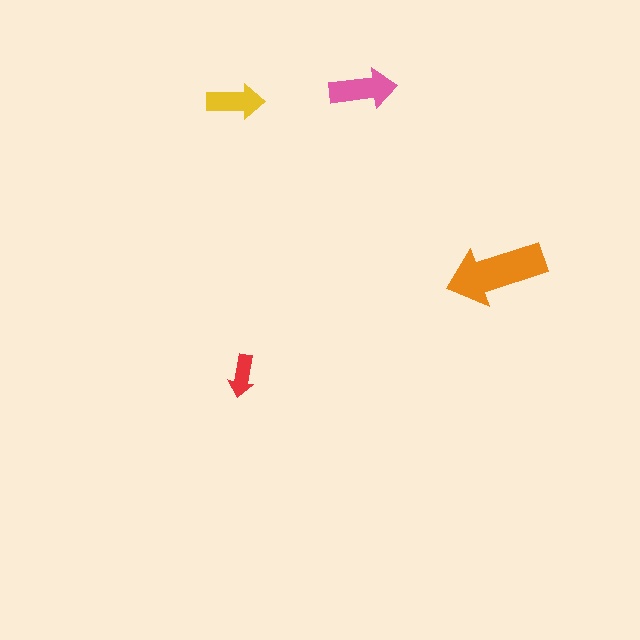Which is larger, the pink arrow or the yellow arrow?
The pink one.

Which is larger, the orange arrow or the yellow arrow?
The orange one.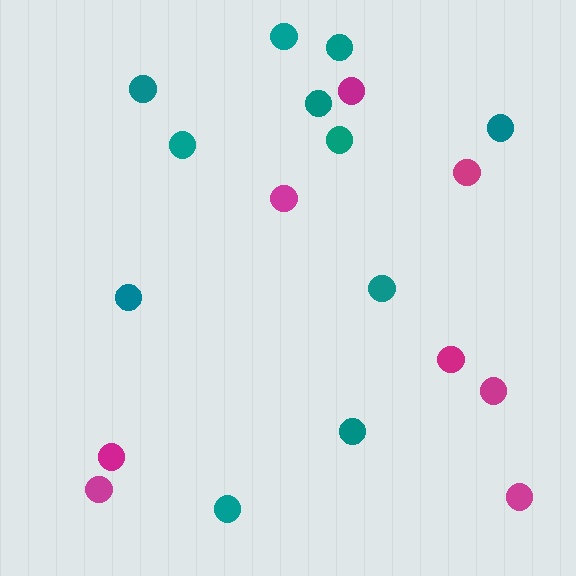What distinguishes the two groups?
There are 2 groups: one group of magenta circles (8) and one group of teal circles (11).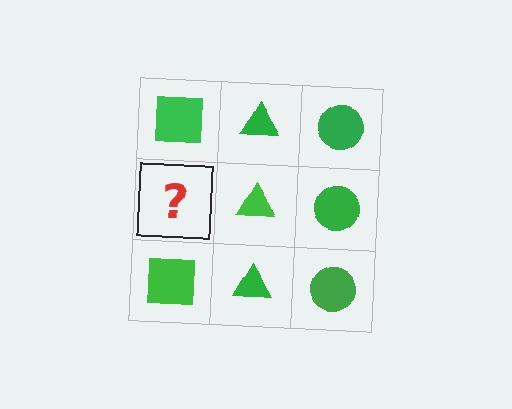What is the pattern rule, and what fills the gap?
The rule is that each column has a consistent shape. The gap should be filled with a green square.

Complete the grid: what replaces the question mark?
The question mark should be replaced with a green square.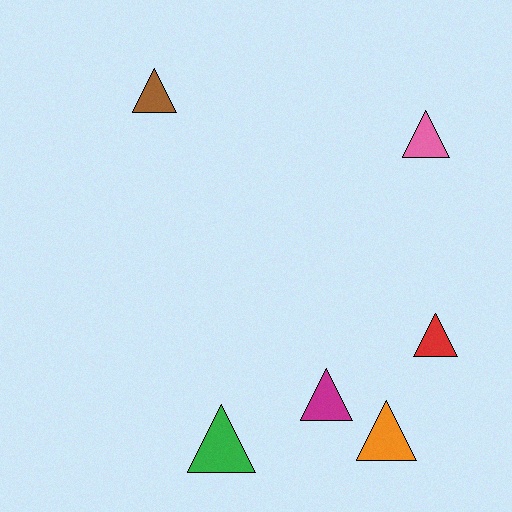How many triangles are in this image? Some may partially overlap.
There are 6 triangles.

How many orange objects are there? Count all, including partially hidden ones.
There is 1 orange object.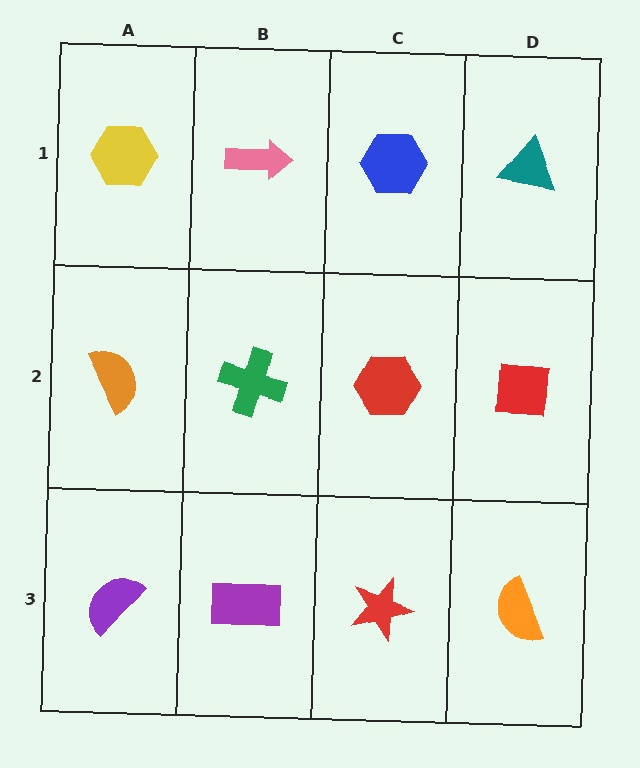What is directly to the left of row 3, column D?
A red star.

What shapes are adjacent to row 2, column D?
A teal triangle (row 1, column D), an orange semicircle (row 3, column D), a red hexagon (row 2, column C).